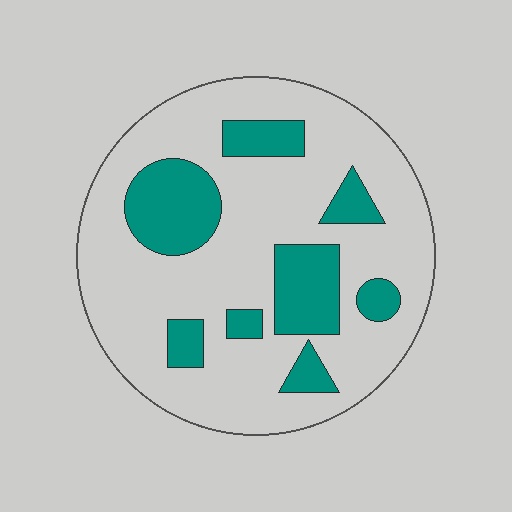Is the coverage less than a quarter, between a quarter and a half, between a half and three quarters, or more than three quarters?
Less than a quarter.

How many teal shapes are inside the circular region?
8.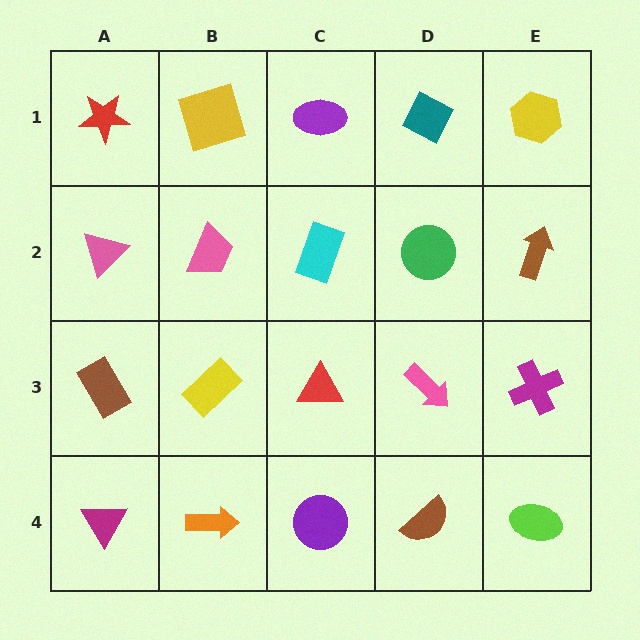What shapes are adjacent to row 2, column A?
A red star (row 1, column A), a brown rectangle (row 3, column A), a pink trapezoid (row 2, column B).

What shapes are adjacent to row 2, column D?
A teal diamond (row 1, column D), a pink arrow (row 3, column D), a cyan rectangle (row 2, column C), a brown arrow (row 2, column E).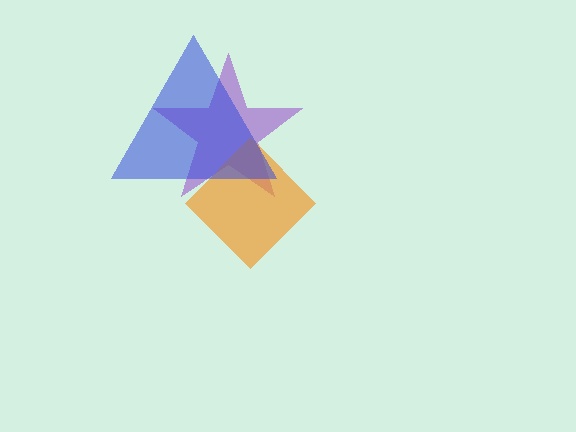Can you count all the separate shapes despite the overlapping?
Yes, there are 3 separate shapes.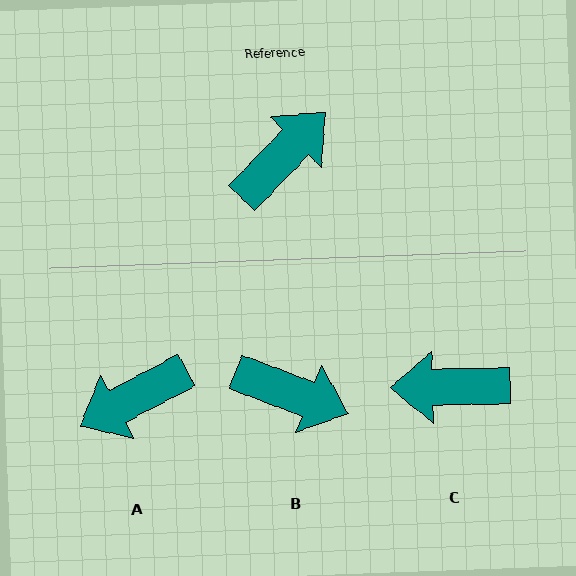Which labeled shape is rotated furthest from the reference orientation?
A, about 162 degrees away.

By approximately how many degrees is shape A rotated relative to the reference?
Approximately 162 degrees counter-clockwise.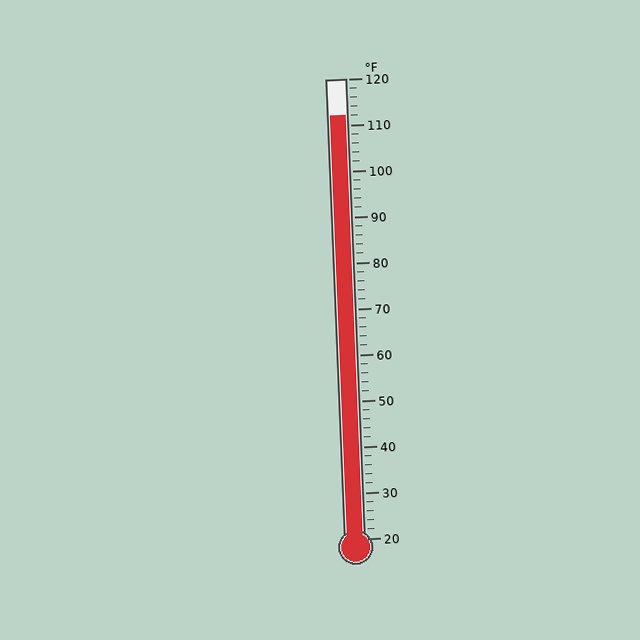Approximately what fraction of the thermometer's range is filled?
The thermometer is filled to approximately 90% of its range.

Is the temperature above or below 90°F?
The temperature is above 90°F.